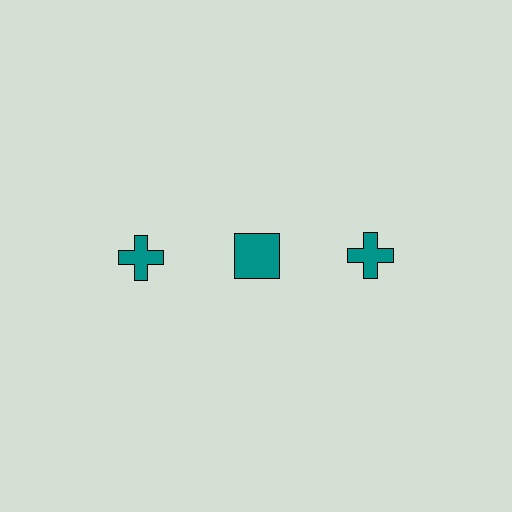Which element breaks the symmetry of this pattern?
The teal square in the top row, second from left column breaks the symmetry. All other shapes are teal crosses.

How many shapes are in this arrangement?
There are 3 shapes arranged in a grid pattern.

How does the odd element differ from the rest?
It has a different shape: square instead of cross.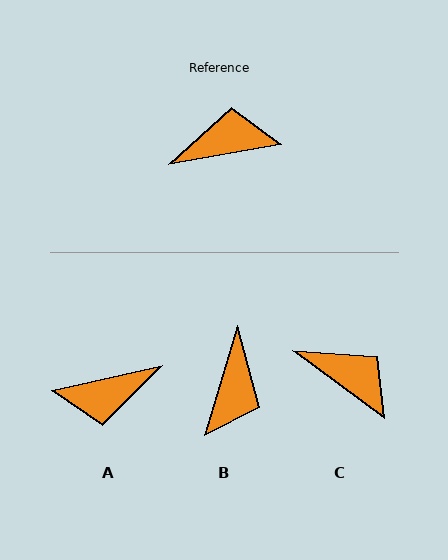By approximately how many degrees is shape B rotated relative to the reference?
Approximately 117 degrees clockwise.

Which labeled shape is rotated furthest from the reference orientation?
A, about 177 degrees away.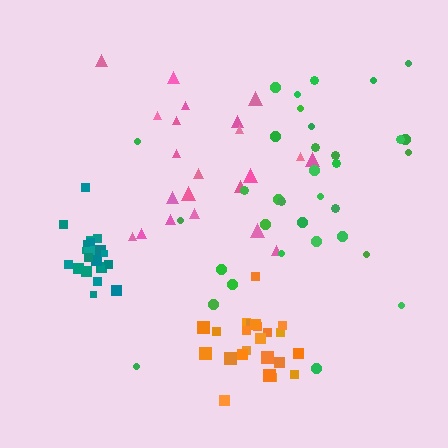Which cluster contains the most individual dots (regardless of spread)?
Green (34).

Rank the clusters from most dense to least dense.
teal, orange, green, pink.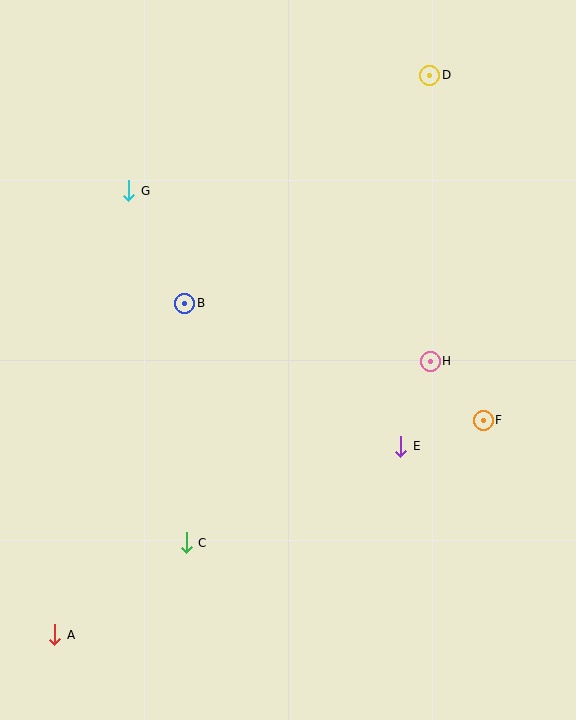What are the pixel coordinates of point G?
Point G is at (129, 191).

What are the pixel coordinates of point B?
Point B is at (185, 303).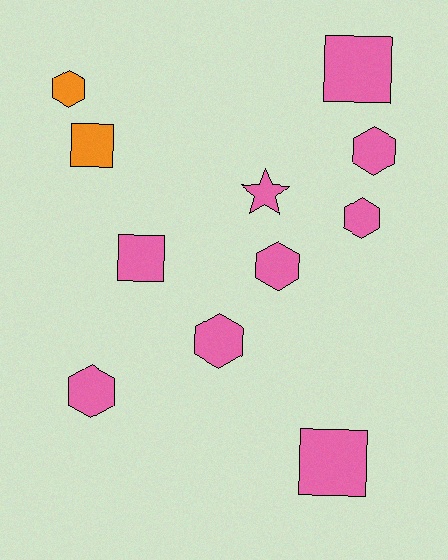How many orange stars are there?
There are no orange stars.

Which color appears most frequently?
Pink, with 9 objects.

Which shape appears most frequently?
Hexagon, with 6 objects.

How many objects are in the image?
There are 11 objects.